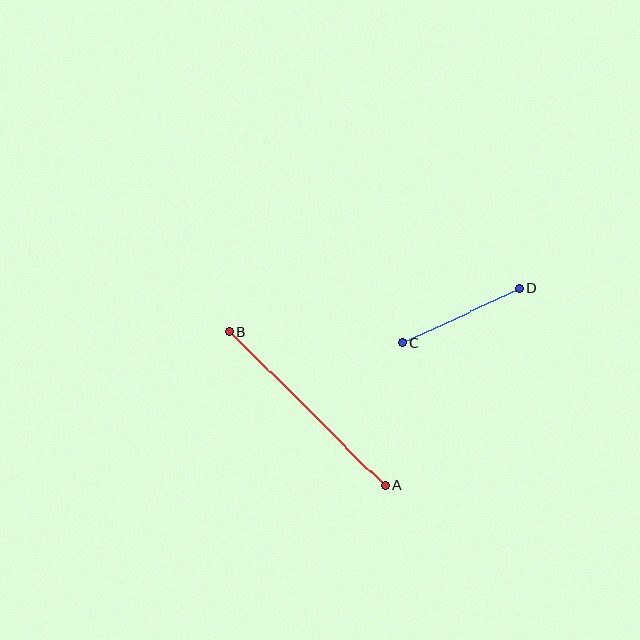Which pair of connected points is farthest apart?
Points A and B are farthest apart.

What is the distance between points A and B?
The distance is approximately 219 pixels.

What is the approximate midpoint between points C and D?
The midpoint is at approximately (461, 316) pixels.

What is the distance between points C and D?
The distance is approximately 128 pixels.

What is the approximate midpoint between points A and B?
The midpoint is at approximately (307, 409) pixels.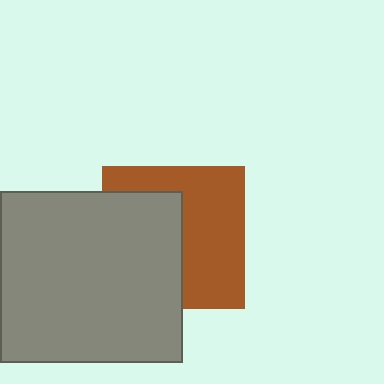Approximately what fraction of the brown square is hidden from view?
Roughly 47% of the brown square is hidden behind the gray rectangle.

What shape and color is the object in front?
The object in front is a gray rectangle.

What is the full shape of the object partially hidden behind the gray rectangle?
The partially hidden object is a brown square.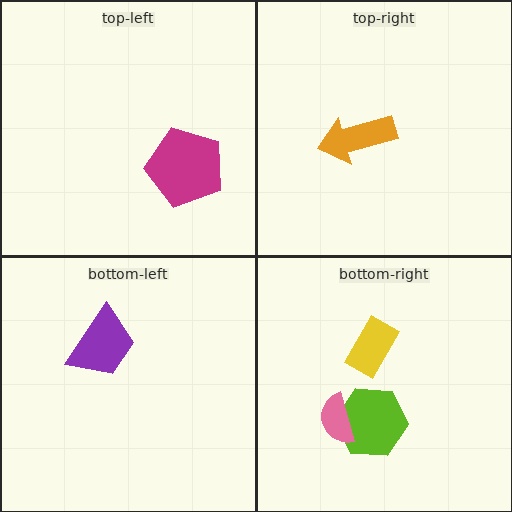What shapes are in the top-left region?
The magenta pentagon.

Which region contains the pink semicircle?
The bottom-right region.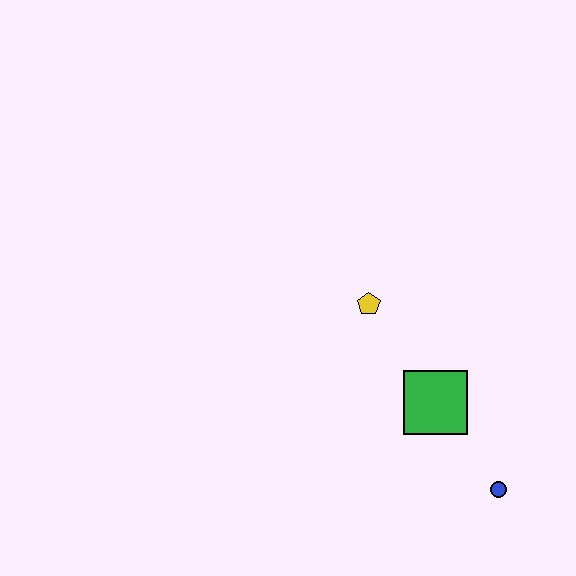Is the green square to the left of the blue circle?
Yes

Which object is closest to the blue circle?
The green square is closest to the blue circle.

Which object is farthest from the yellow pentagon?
The blue circle is farthest from the yellow pentagon.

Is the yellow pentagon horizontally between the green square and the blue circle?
No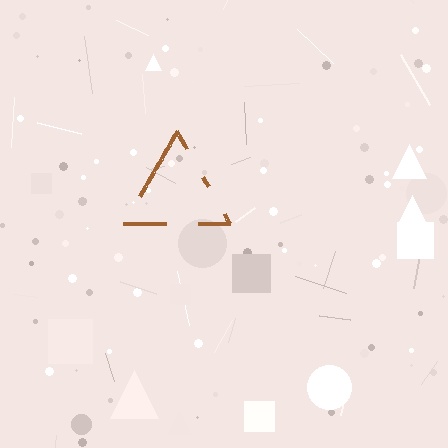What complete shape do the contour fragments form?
The contour fragments form a triangle.